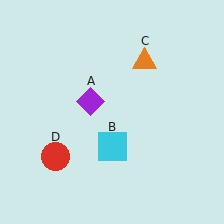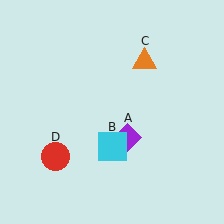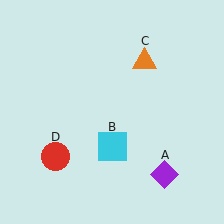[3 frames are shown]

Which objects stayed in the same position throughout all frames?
Cyan square (object B) and orange triangle (object C) and red circle (object D) remained stationary.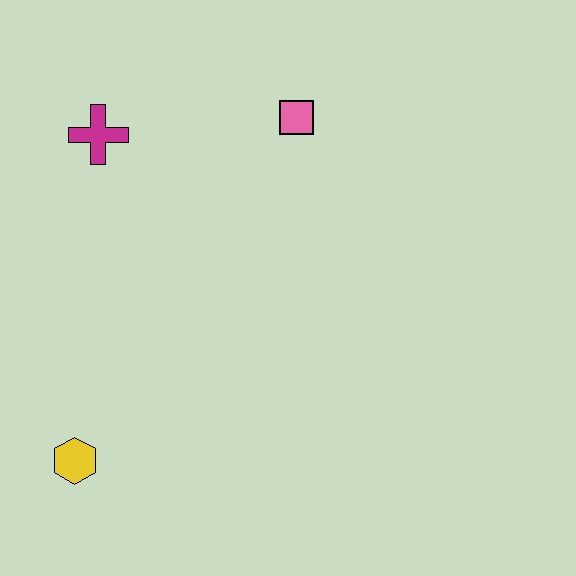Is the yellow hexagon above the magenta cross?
No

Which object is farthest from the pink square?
The yellow hexagon is farthest from the pink square.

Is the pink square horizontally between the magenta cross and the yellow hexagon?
No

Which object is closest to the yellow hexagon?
The magenta cross is closest to the yellow hexagon.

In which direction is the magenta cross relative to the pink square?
The magenta cross is to the left of the pink square.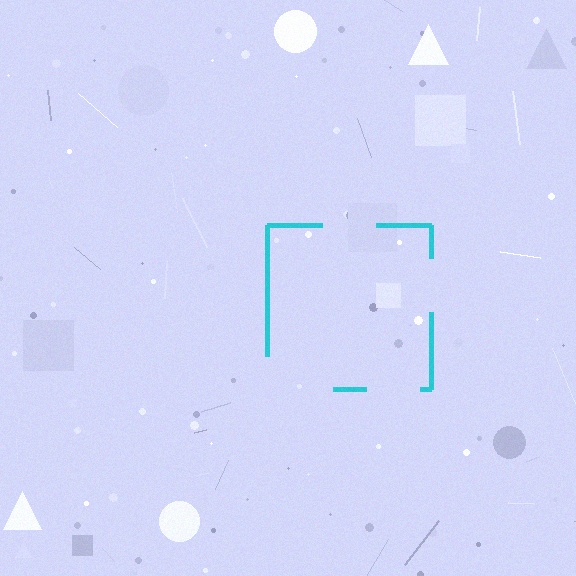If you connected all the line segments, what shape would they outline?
They would outline a square.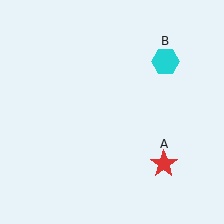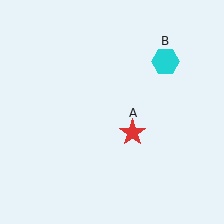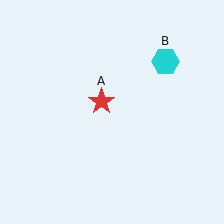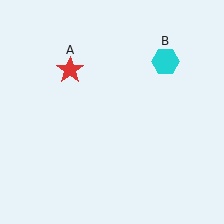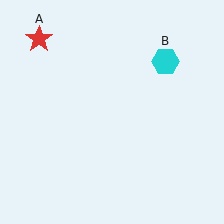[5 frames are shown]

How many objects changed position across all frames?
1 object changed position: red star (object A).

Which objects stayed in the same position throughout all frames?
Cyan hexagon (object B) remained stationary.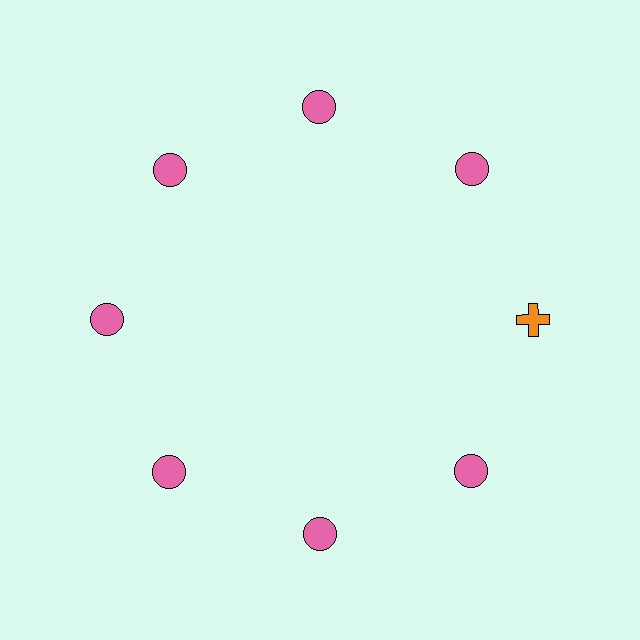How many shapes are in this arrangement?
There are 8 shapes arranged in a ring pattern.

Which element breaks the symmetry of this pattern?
The orange cross at roughly the 3 o'clock position breaks the symmetry. All other shapes are pink circles.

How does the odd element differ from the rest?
It differs in both color (orange instead of pink) and shape (cross instead of circle).